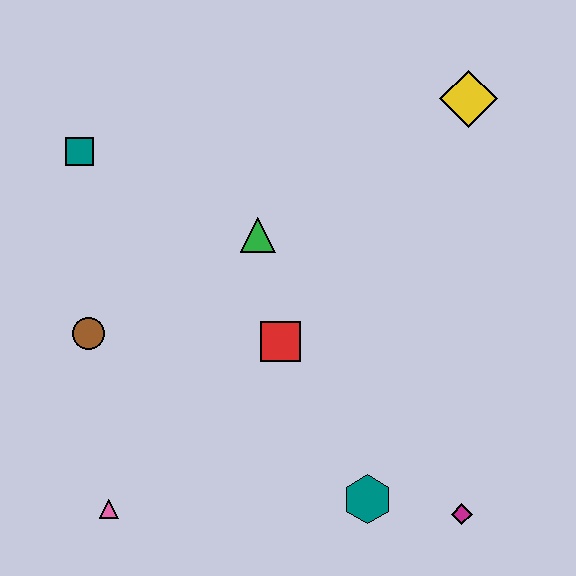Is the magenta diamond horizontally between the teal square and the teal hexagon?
No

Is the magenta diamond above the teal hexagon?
No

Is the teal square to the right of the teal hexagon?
No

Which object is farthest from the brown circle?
The yellow diamond is farthest from the brown circle.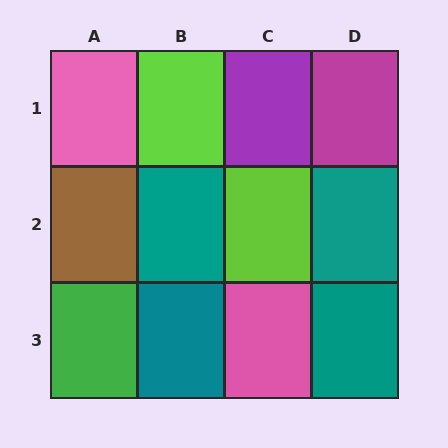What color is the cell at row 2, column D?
Teal.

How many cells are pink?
2 cells are pink.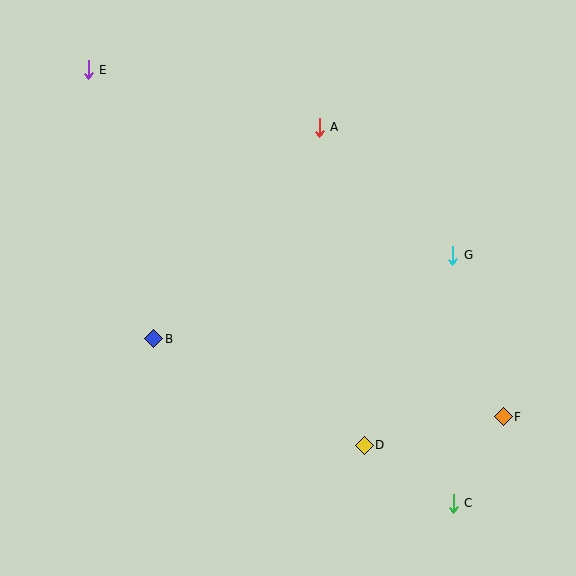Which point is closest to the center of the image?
Point B at (154, 339) is closest to the center.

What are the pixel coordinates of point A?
Point A is at (319, 127).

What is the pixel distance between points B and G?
The distance between B and G is 311 pixels.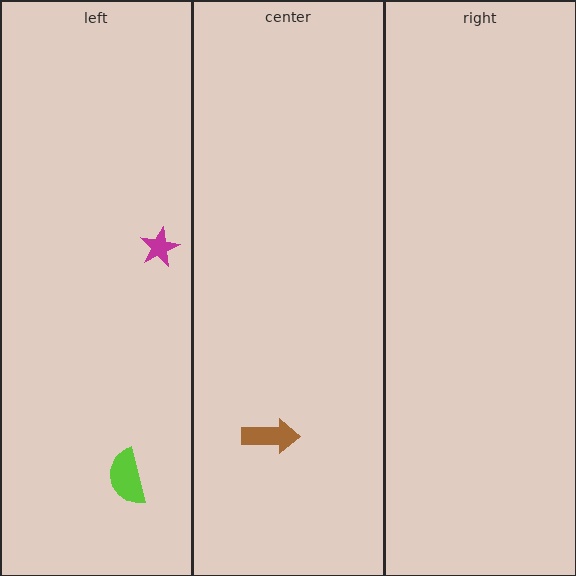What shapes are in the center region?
The brown arrow.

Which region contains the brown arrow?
The center region.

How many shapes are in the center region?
1.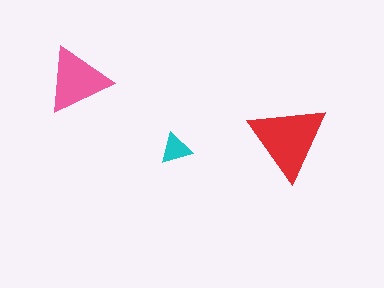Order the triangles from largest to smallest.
the red one, the pink one, the cyan one.